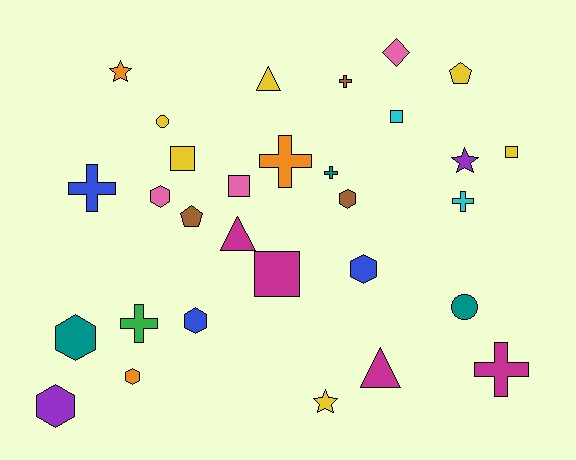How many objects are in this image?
There are 30 objects.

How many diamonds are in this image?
There is 1 diamond.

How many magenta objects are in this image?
There are 4 magenta objects.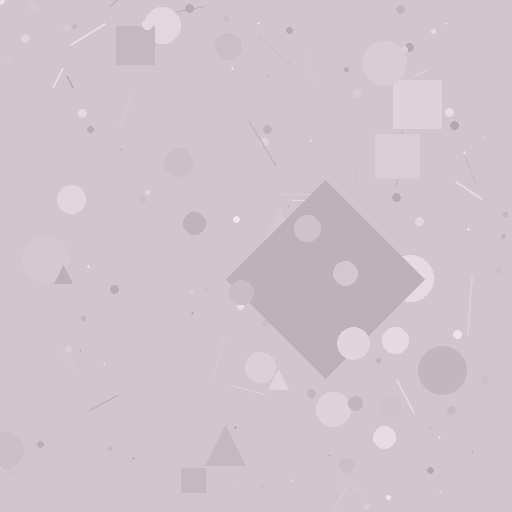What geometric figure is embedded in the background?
A diamond is embedded in the background.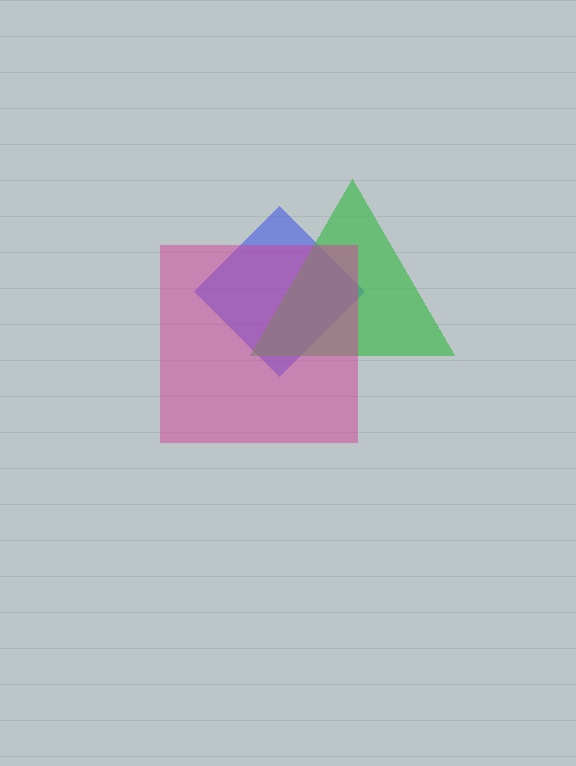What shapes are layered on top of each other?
The layered shapes are: a blue diamond, a green triangle, a magenta square.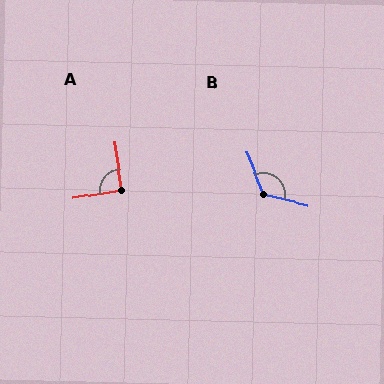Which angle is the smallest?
A, at approximately 90 degrees.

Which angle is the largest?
B, at approximately 126 degrees.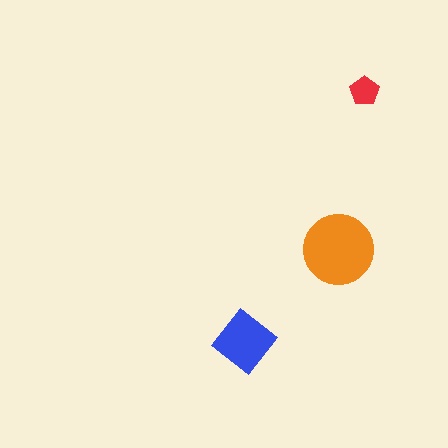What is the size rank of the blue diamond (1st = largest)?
2nd.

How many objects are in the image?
There are 3 objects in the image.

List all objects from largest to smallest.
The orange circle, the blue diamond, the red pentagon.